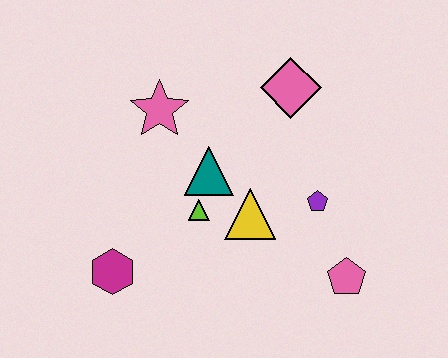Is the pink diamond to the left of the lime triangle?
No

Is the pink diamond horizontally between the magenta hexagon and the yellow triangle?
No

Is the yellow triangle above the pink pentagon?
Yes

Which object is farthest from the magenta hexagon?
The pink diamond is farthest from the magenta hexagon.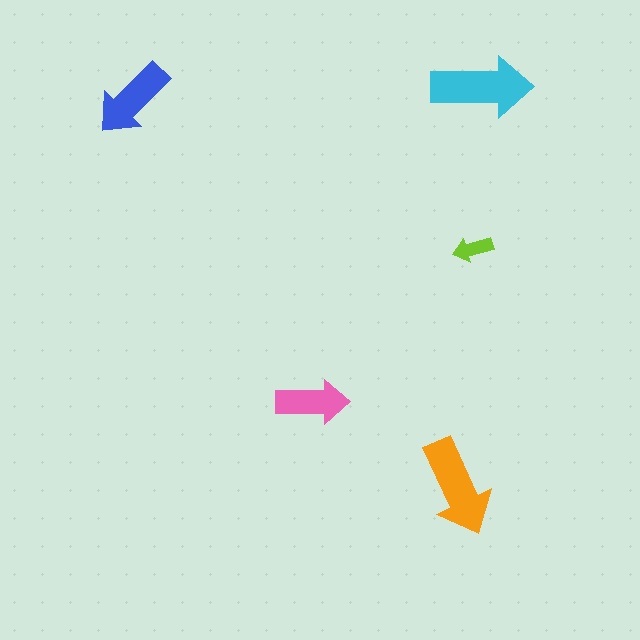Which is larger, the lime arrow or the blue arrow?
The blue one.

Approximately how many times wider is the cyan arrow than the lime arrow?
About 2.5 times wider.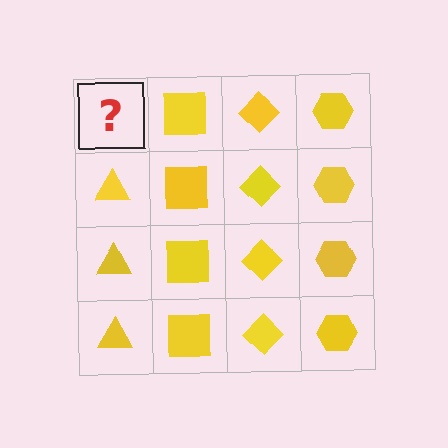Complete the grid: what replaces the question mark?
The question mark should be replaced with a yellow triangle.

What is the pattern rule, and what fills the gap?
The rule is that each column has a consistent shape. The gap should be filled with a yellow triangle.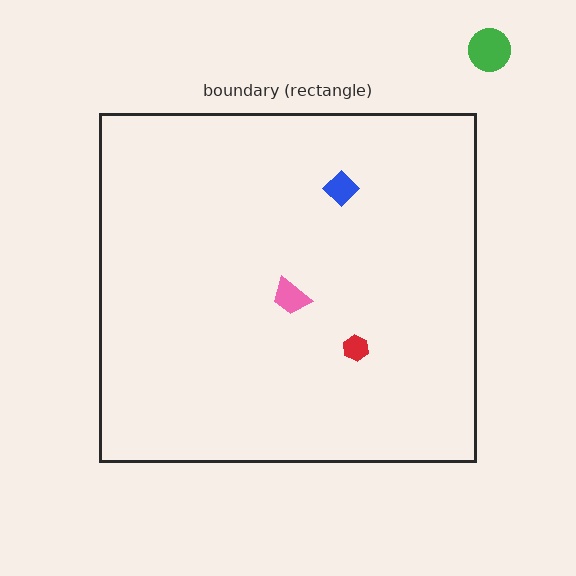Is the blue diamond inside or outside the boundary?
Inside.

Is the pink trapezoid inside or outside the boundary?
Inside.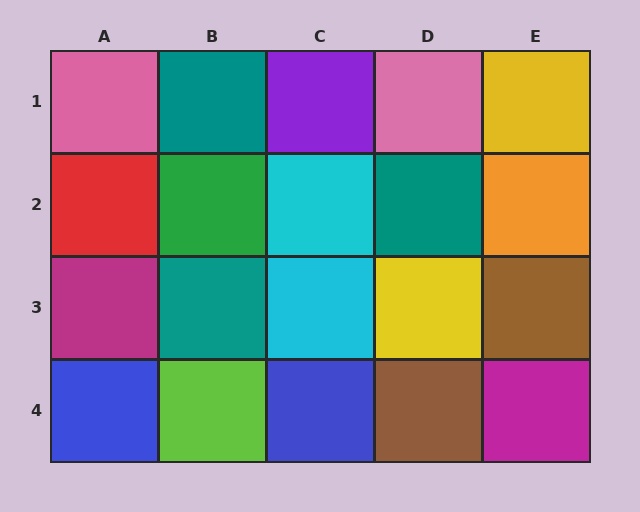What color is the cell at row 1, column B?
Teal.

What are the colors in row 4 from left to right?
Blue, lime, blue, brown, magenta.